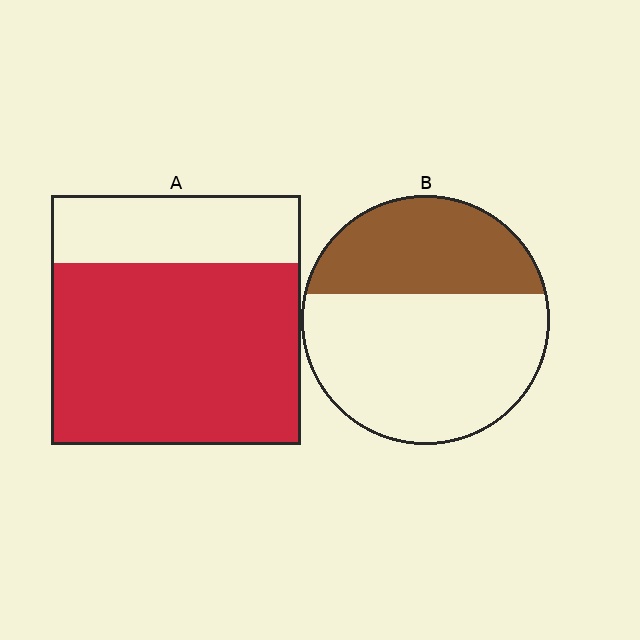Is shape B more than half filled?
No.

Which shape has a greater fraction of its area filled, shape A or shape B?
Shape A.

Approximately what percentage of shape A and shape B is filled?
A is approximately 75% and B is approximately 35%.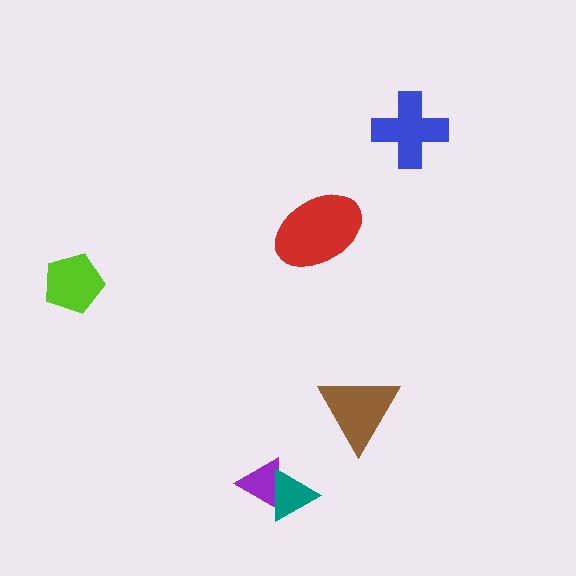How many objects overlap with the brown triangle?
0 objects overlap with the brown triangle.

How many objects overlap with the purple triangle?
1 object overlaps with the purple triangle.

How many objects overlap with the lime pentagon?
0 objects overlap with the lime pentagon.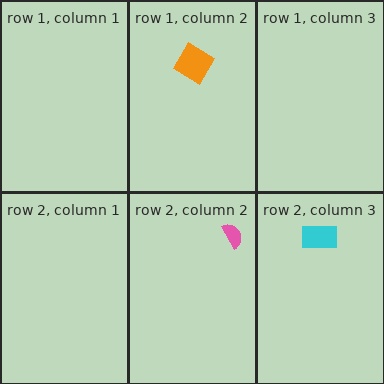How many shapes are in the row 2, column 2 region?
1.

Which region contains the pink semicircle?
The row 2, column 2 region.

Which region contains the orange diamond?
The row 1, column 2 region.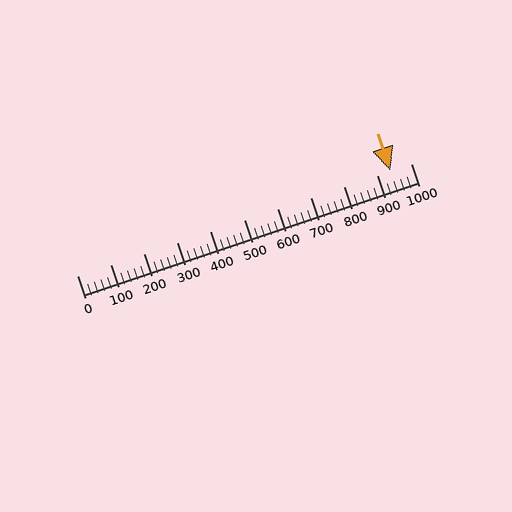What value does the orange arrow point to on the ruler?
The orange arrow points to approximately 939.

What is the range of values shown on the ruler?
The ruler shows values from 0 to 1000.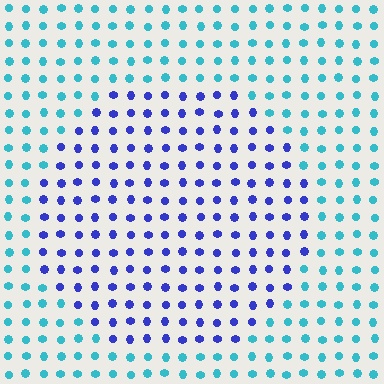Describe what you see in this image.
The image is filled with small cyan elements in a uniform arrangement. A circle-shaped region is visible where the elements are tinted to a slightly different hue, forming a subtle color boundary.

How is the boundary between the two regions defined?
The boundary is defined purely by a slight shift in hue (about 53 degrees). Spacing, size, and orientation are identical on both sides.